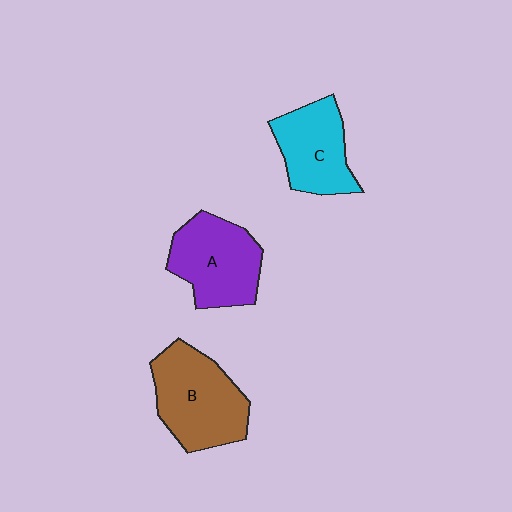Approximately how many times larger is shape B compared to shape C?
Approximately 1.3 times.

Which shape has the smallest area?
Shape C (cyan).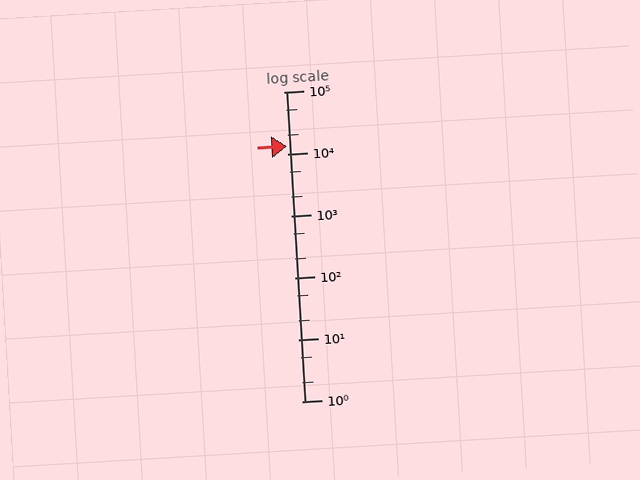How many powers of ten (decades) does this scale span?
The scale spans 5 decades, from 1 to 100000.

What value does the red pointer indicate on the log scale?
The pointer indicates approximately 13000.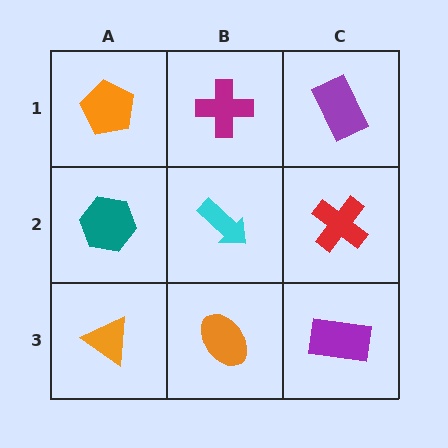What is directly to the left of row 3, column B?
An orange triangle.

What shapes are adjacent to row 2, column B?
A magenta cross (row 1, column B), an orange ellipse (row 3, column B), a teal hexagon (row 2, column A), a red cross (row 2, column C).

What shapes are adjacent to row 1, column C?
A red cross (row 2, column C), a magenta cross (row 1, column B).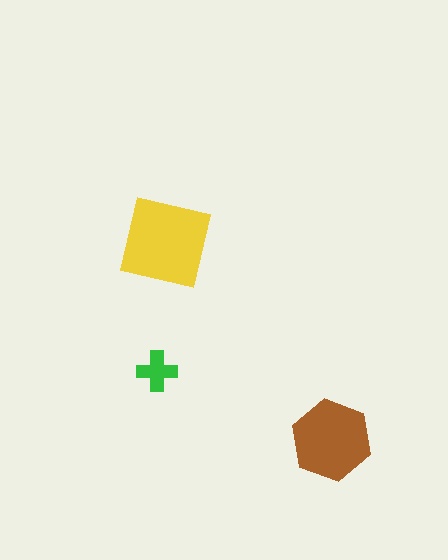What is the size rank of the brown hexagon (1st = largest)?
2nd.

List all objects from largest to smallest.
The yellow square, the brown hexagon, the green cross.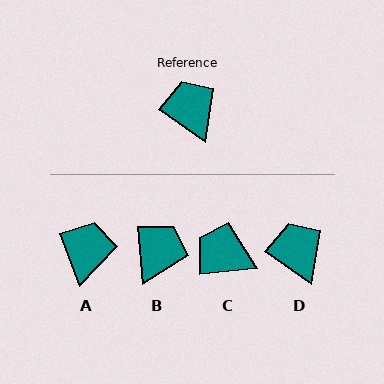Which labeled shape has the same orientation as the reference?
D.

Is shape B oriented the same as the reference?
No, it is off by about 50 degrees.